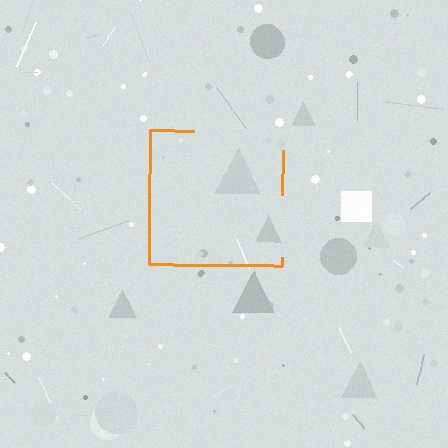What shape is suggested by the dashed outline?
The dashed outline suggests a square.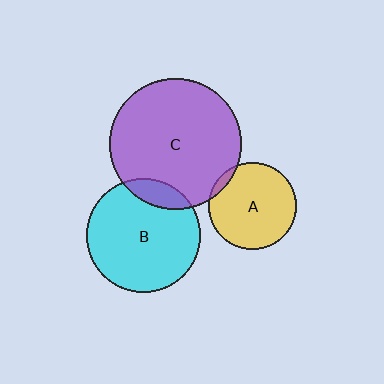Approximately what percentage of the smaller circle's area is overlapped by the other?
Approximately 5%.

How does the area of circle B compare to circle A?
Approximately 1.7 times.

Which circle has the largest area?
Circle C (purple).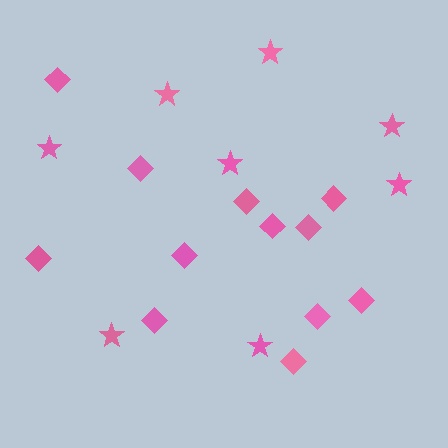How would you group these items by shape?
There are 2 groups: one group of diamonds (12) and one group of stars (8).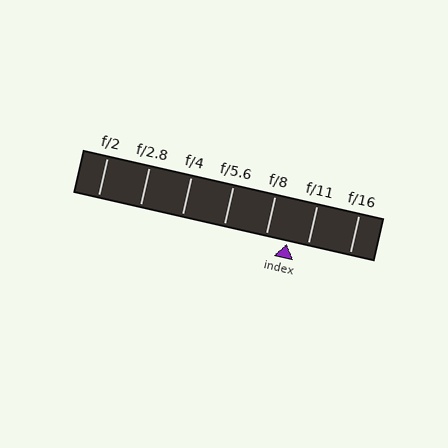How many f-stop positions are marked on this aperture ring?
There are 7 f-stop positions marked.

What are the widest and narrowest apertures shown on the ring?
The widest aperture shown is f/2 and the narrowest is f/16.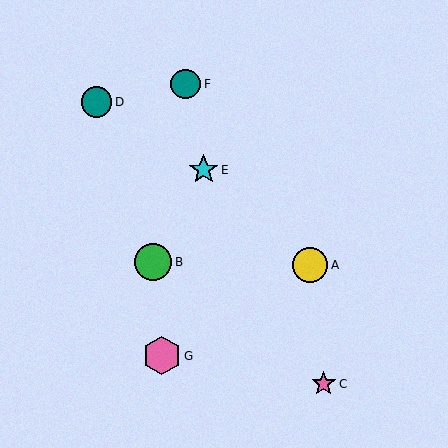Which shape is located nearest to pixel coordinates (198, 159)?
The cyan star (labeled E) at (204, 170) is nearest to that location.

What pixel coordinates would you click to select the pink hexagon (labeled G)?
Click at (162, 356) to select the pink hexagon G.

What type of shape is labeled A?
Shape A is a yellow circle.